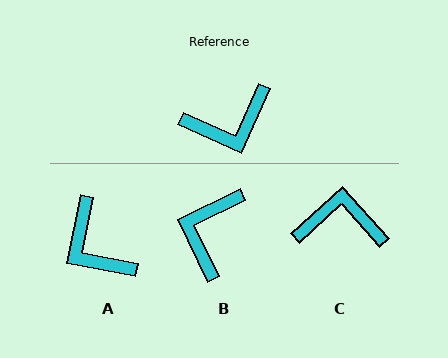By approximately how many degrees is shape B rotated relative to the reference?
Approximately 130 degrees clockwise.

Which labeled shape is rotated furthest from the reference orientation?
C, about 156 degrees away.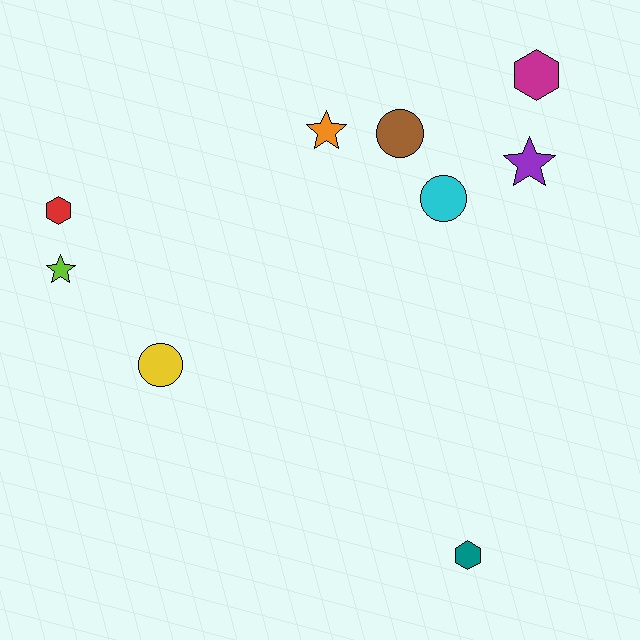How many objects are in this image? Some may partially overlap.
There are 9 objects.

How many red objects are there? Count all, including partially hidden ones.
There is 1 red object.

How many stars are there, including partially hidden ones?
There are 3 stars.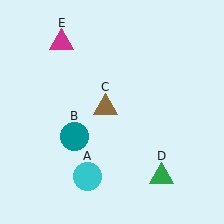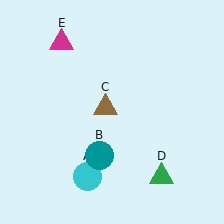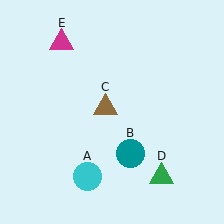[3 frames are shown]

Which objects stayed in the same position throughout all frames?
Cyan circle (object A) and brown triangle (object C) and green triangle (object D) and magenta triangle (object E) remained stationary.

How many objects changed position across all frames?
1 object changed position: teal circle (object B).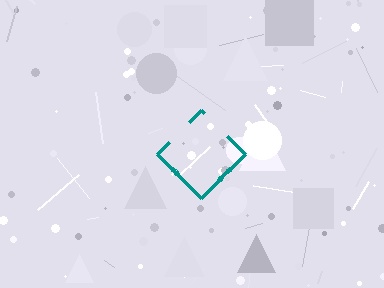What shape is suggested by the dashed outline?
The dashed outline suggests a diamond.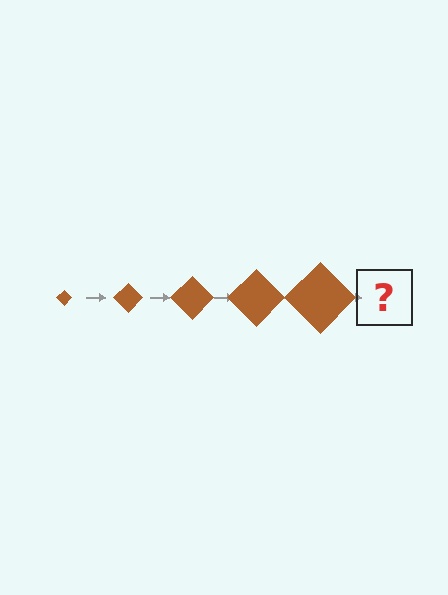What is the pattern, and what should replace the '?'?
The pattern is that the diamond gets progressively larger each step. The '?' should be a brown diamond, larger than the previous one.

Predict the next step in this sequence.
The next step is a brown diamond, larger than the previous one.